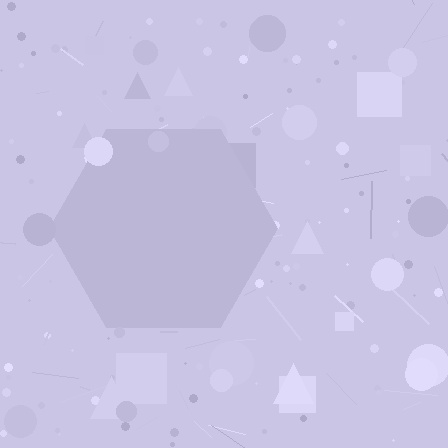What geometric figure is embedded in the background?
A hexagon is embedded in the background.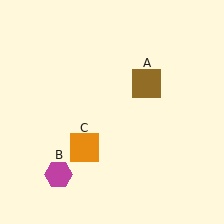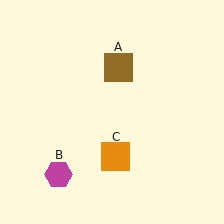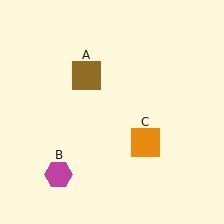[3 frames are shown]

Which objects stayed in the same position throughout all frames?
Magenta hexagon (object B) remained stationary.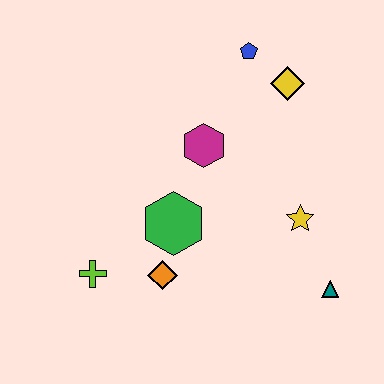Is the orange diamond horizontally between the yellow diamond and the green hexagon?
No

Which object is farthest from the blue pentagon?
The lime cross is farthest from the blue pentagon.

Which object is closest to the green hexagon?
The orange diamond is closest to the green hexagon.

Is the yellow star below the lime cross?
No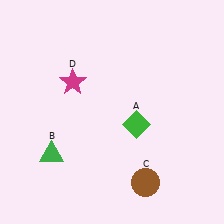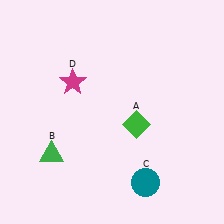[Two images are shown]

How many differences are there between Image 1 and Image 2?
There is 1 difference between the two images.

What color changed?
The circle (C) changed from brown in Image 1 to teal in Image 2.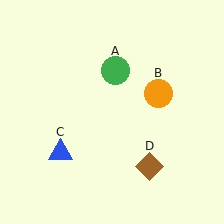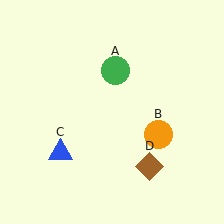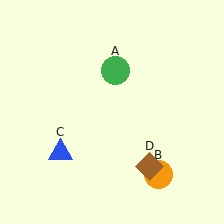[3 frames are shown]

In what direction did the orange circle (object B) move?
The orange circle (object B) moved down.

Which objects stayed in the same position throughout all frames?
Green circle (object A) and blue triangle (object C) and brown diamond (object D) remained stationary.